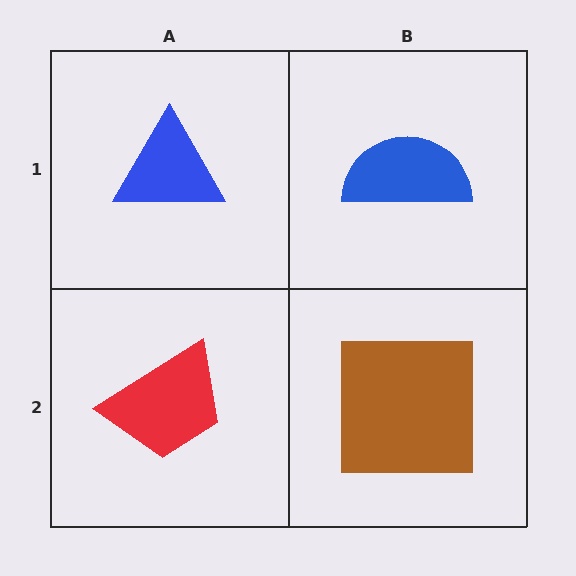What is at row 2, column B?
A brown square.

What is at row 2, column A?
A red trapezoid.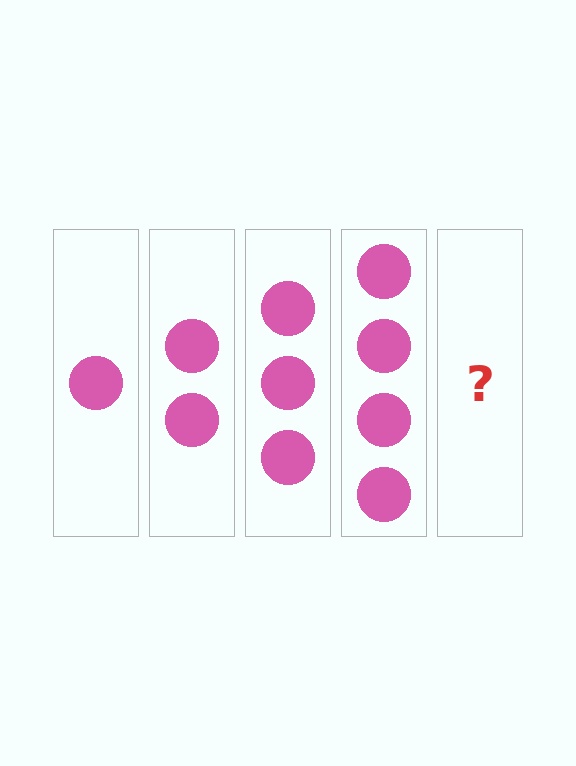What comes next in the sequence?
The next element should be 5 circles.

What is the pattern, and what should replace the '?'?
The pattern is that each step adds one more circle. The '?' should be 5 circles.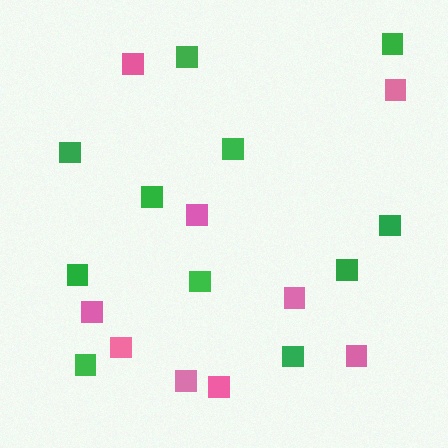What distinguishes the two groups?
There are 2 groups: one group of pink squares (9) and one group of green squares (11).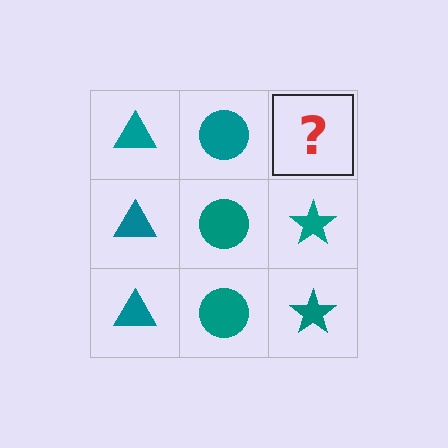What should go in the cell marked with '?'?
The missing cell should contain a teal star.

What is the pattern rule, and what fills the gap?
The rule is that each column has a consistent shape. The gap should be filled with a teal star.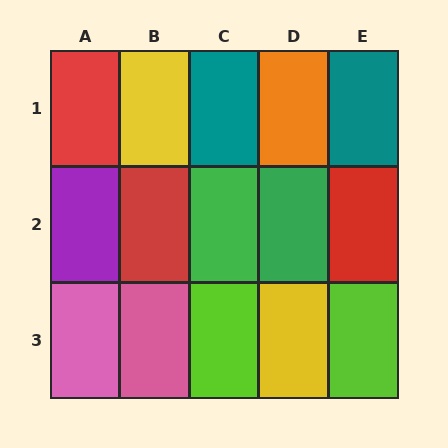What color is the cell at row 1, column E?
Teal.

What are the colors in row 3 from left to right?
Pink, pink, lime, yellow, lime.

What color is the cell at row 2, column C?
Green.